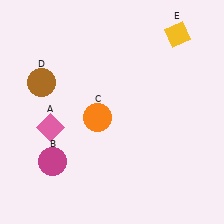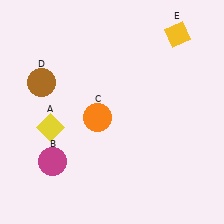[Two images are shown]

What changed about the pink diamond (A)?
In Image 1, A is pink. In Image 2, it changed to yellow.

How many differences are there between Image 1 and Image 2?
There is 1 difference between the two images.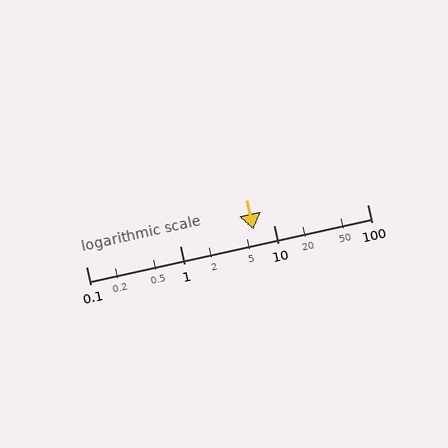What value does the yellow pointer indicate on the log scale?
The pointer indicates approximately 6.1.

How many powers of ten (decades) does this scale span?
The scale spans 3 decades, from 0.1 to 100.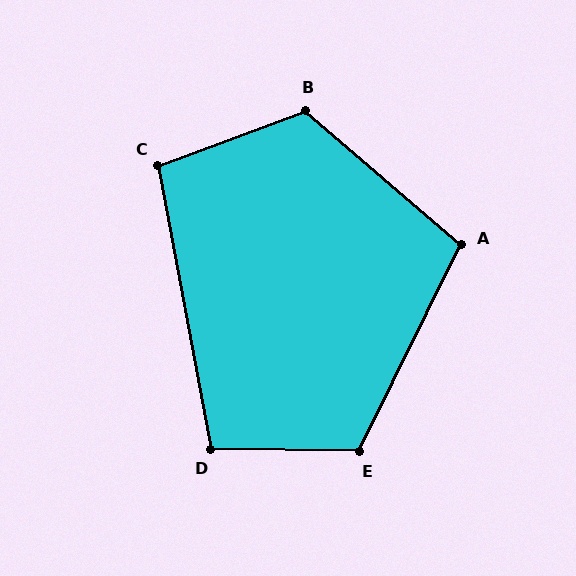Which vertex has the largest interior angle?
B, at approximately 119 degrees.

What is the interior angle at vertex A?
Approximately 105 degrees (obtuse).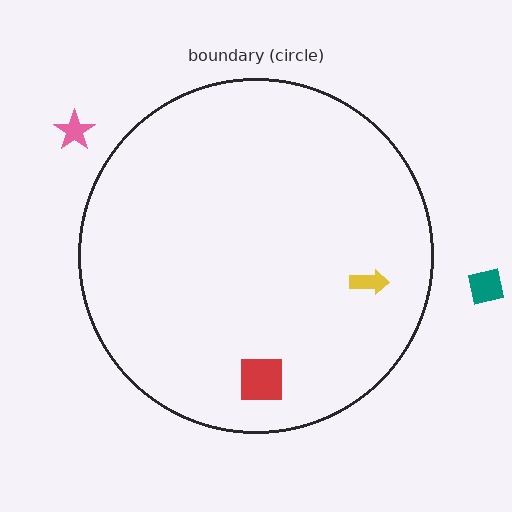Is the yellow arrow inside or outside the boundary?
Inside.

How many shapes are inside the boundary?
2 inside, 2 outside.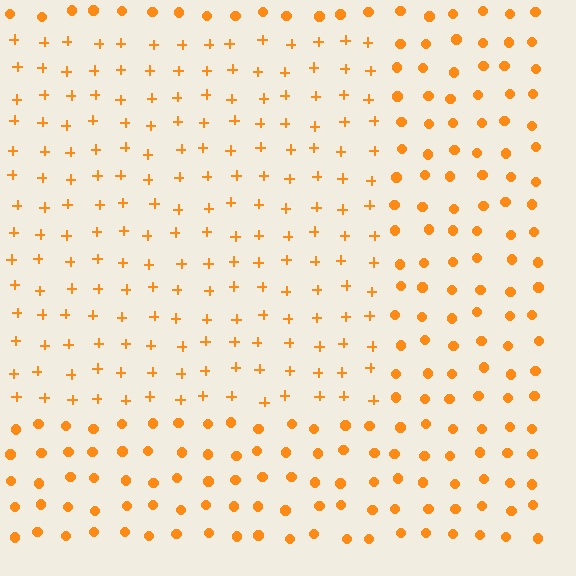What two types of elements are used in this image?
The image uses plus signs inside the rectangle region and circles outside it.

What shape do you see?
I see a rectangle.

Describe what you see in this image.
The image is filled with small orange elements arranged in a uniform grid. A rectangle-shaped region contains plus signs, while the surrounding area contains circles. The boundary is defined purely by the change in element shape.